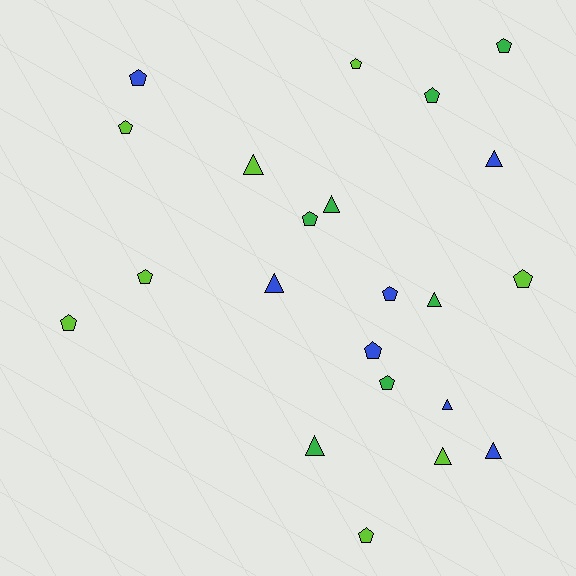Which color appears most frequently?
Lime, with 8 objects.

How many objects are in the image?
There are 22 objects.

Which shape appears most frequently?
Pentagon, with 13 objects.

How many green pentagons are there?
There are 4 green pentagons.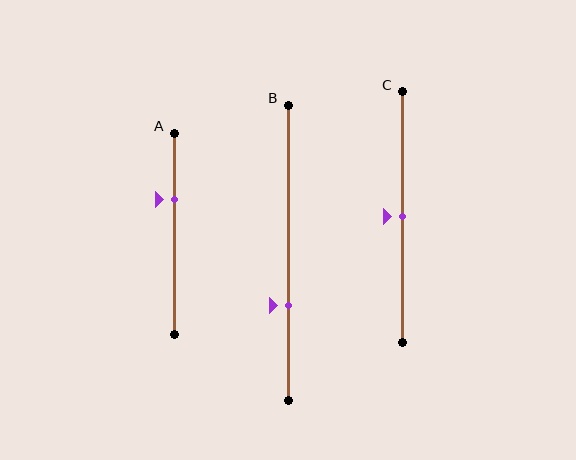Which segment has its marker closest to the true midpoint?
Segment C has its marker closest to the true midpoint.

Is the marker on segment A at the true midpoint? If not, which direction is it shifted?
No, the marker on segment A is shifted upward by about 17% of the segment length.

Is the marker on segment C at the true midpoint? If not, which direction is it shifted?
Yes, the marker on segment C is at the true midpoint.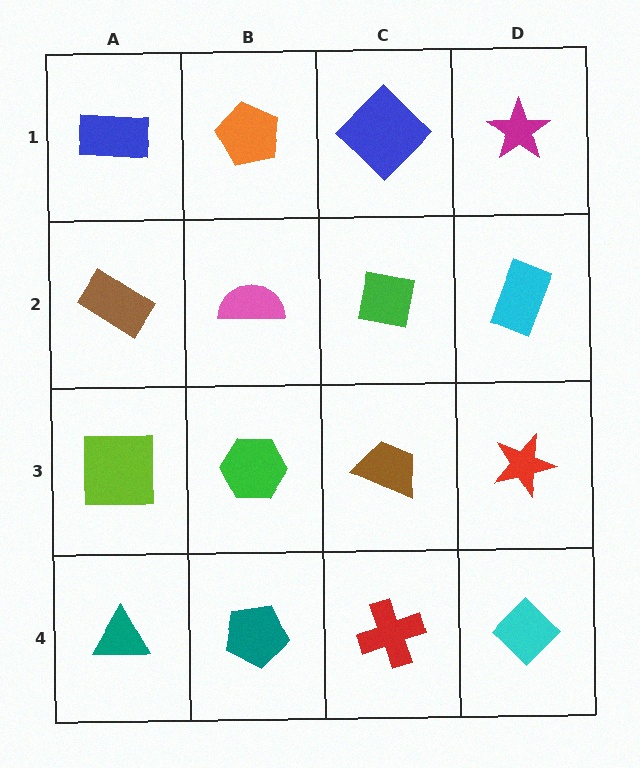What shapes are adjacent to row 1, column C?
A green square (row 2, column C), an orange pentagon (row 1, column B), a magenta star (row 1, column D).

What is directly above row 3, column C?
A green square.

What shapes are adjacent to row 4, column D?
A red star (row 3, column D), a red cross (row 4, column C).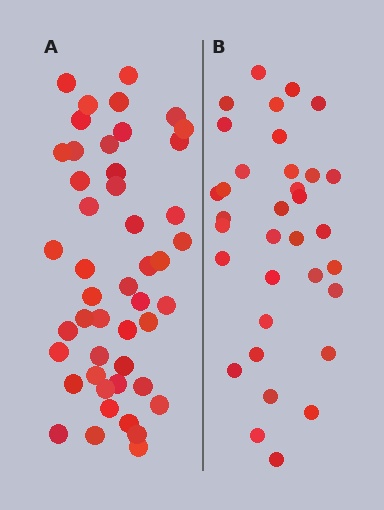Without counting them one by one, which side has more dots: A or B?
Region A (the left region) has more dots.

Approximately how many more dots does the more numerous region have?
Region A has approximately 15 more dots than region B.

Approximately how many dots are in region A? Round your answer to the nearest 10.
About 50 dots. (The exact count is 47, which rounds to 50.)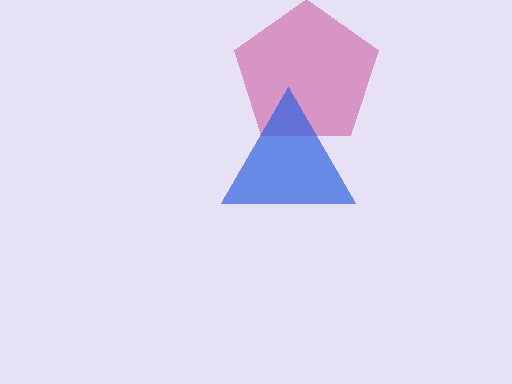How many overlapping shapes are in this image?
There are 2 overlapping shapes in the image.